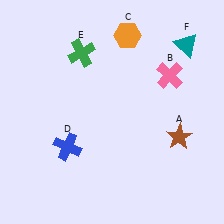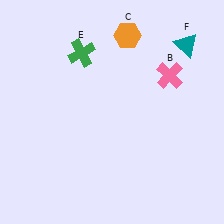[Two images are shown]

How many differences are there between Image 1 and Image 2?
There are 2 differences between the two images.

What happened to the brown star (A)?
The brown star (A) was removed in Image 2. It was in the bottom-right area of Image 1.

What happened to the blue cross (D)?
The blue cross (D) was removed in Image 2. It was in the bottom-left area of Image 1.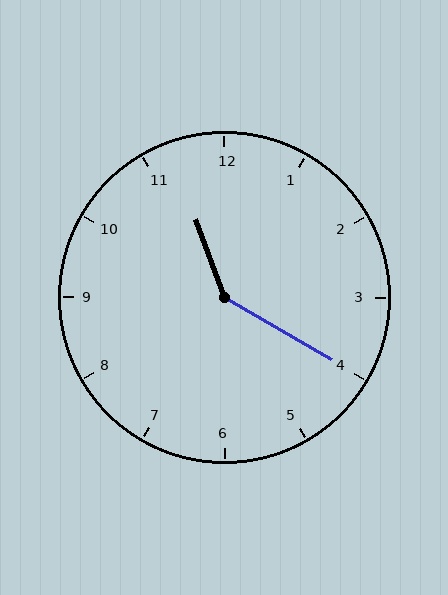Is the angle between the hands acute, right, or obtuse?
It is obtuse.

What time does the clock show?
11:20.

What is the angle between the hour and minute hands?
Approximately 140 degrees.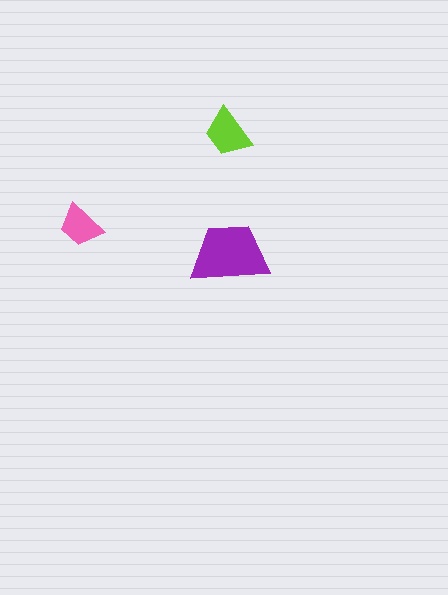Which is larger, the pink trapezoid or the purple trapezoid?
The purple one.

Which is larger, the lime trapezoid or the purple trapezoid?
The purple one.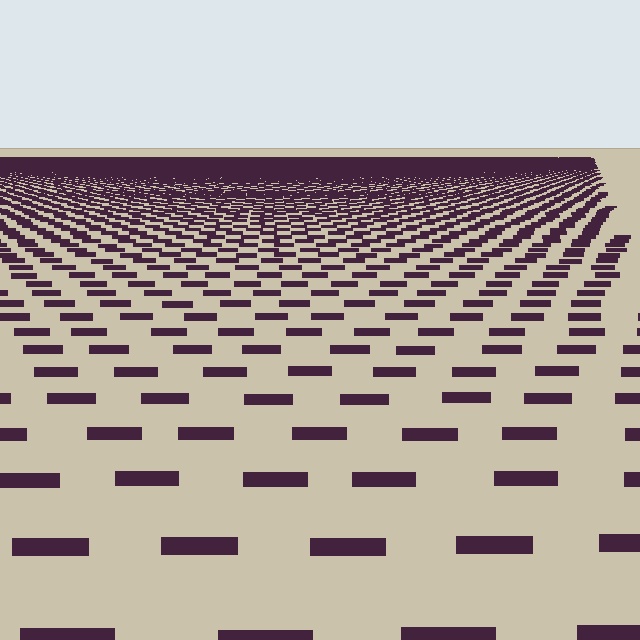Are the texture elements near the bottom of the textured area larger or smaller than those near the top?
Larger. Near the bottom, elements are closer to the viewer and appear at a bigger on-screen size.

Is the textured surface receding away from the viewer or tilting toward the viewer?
The surface is receding away from the viewer. Texture elements get smaller and denser toward the top.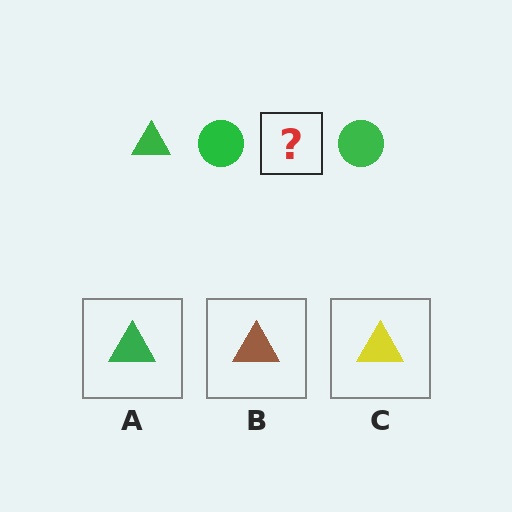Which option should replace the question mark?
Option A.